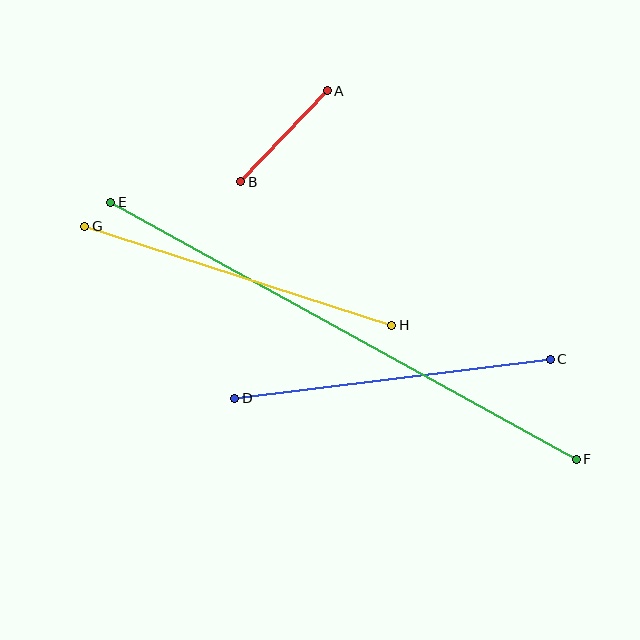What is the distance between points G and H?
The distance is approximately 323 pixels.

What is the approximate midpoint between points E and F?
The midpoint is at approximately (344, 331) pixels.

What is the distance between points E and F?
The distance is approximately 532 pixels.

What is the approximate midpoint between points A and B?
The midpoint is at approximately (284, 136) pixels.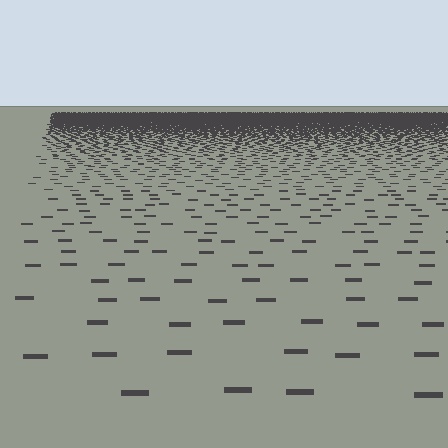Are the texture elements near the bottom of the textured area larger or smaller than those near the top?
Larger. Near the bottom, elements are closer to the viewer and appear at a bigger on-screen size.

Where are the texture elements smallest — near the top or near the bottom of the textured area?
Near the top.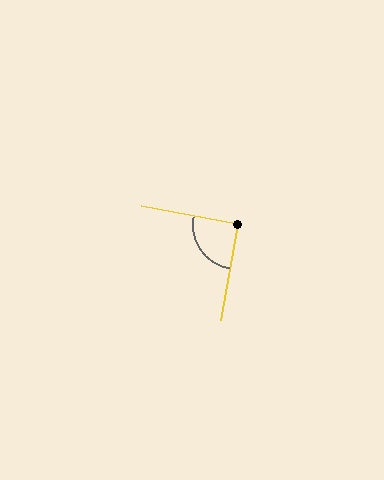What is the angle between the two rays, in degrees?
Approximately 91 degrees.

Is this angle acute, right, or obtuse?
It is approximately a right angle.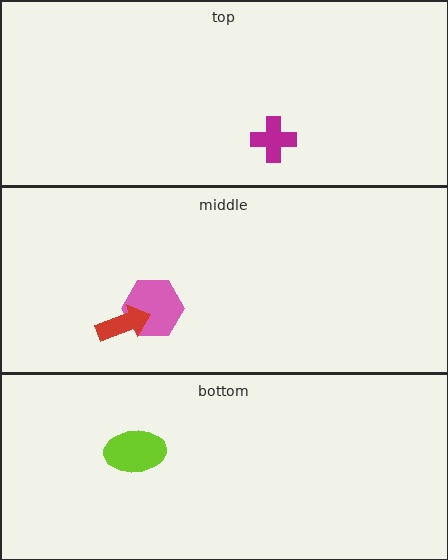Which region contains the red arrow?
The middle region.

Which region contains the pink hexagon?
The middle region.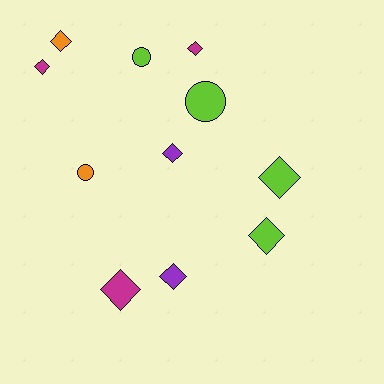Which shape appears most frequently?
Diamond, with 8 objects.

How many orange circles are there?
There is 1 orange circle.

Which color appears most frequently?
Lime, with 4 objects.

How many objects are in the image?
There are 11 objects.